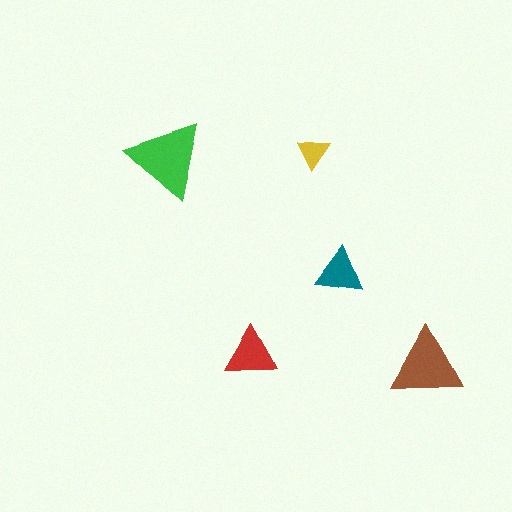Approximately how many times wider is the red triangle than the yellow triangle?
About 1.5 times wider.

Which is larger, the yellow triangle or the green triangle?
The green one.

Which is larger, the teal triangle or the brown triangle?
The brown one.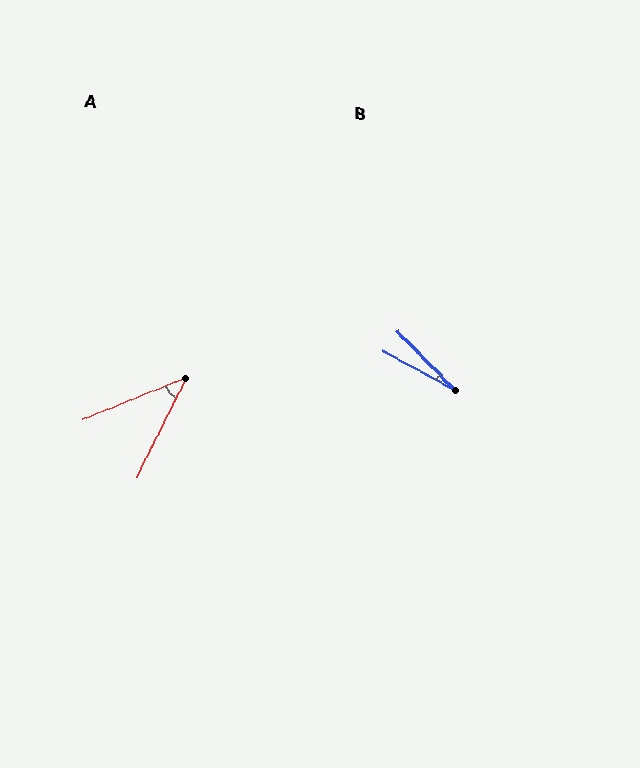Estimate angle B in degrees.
Approximately 17 degrees.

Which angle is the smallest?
B, at approximately 17 degrees.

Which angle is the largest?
A, at approximately 41 degrees.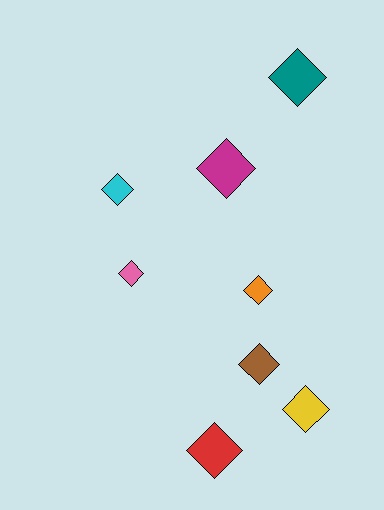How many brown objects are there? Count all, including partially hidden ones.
There is 1 brown object.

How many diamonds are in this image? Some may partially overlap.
There are 8 diamonds.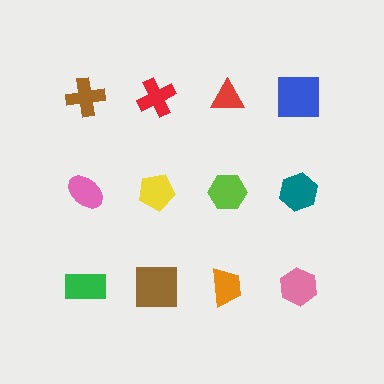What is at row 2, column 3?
A lime hexagon.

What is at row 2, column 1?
A pink ellipse.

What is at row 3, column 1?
A green rectangle.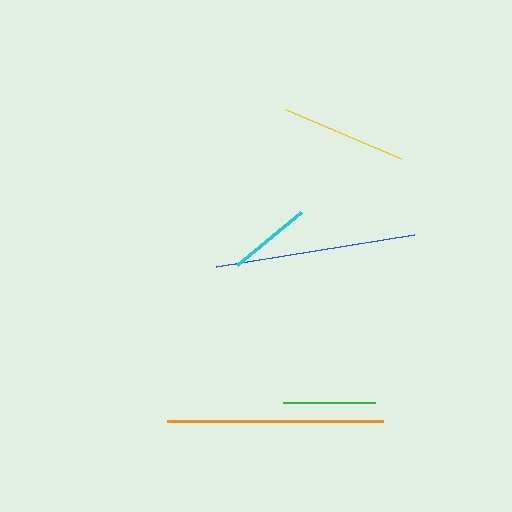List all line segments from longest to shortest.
From longest to shortest: orange, blue, yellow, green, cyan.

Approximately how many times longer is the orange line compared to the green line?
The orange line is approximately 2.3 times the length of the green line.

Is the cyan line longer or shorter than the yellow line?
The yellow line is longer than the cyan line.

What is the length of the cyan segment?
The cyan segment is approximately 83 pixels long.